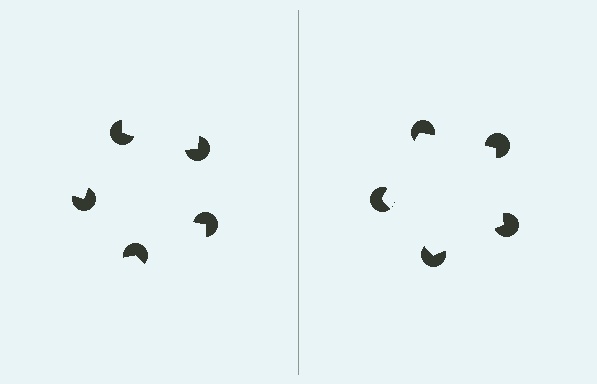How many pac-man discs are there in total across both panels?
10 — 5 on each side.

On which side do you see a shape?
An illusory pentagon appears on the right side. On the left side the wedge cuts are rotated, so no coherent shape forms.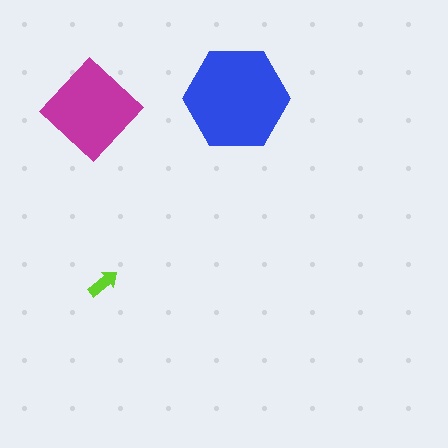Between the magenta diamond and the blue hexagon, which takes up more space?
The blue hexagon.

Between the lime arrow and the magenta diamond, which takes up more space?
The magenta diamond.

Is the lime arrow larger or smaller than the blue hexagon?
Smaller.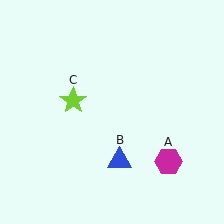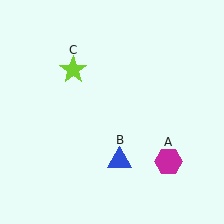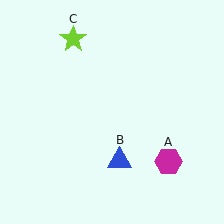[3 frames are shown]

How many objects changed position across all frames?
1 object changed position: lime star (object C).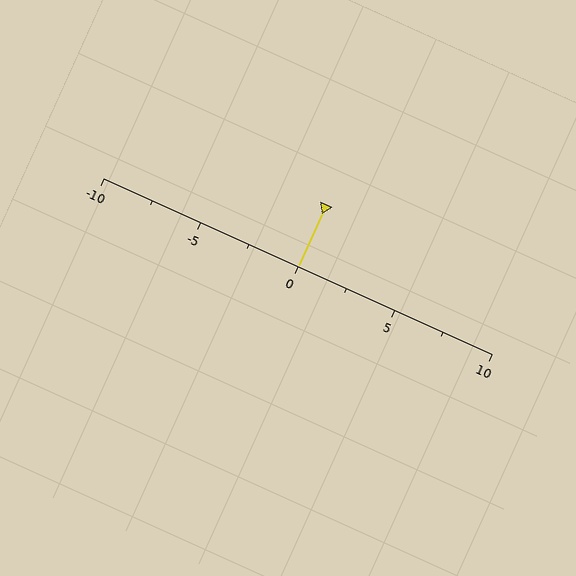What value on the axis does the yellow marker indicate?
The marker indicates approximately 0.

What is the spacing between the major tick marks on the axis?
The major ticks are spaced 5 apart.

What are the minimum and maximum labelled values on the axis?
The axis runs from -10 to 10.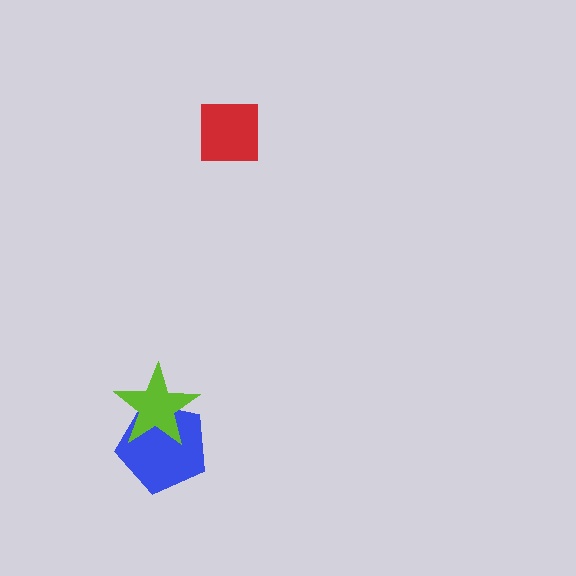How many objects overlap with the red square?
0 objects overlap with the red square.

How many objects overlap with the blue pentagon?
1 object overlaps with the blue pentagon.